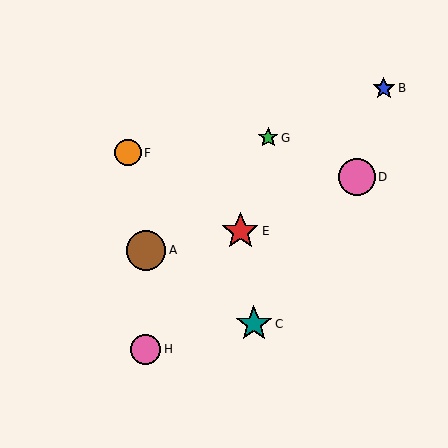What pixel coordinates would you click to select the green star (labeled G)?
Click at (268, 138) to select the green star G.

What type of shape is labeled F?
Shape F is an orange circle.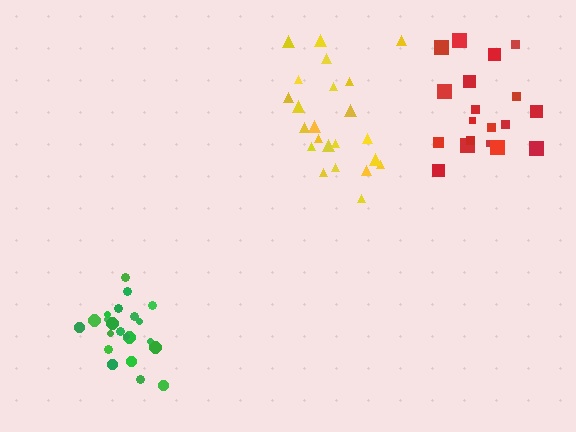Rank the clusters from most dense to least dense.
green, red, yellow.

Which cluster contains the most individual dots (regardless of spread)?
Yellow (23).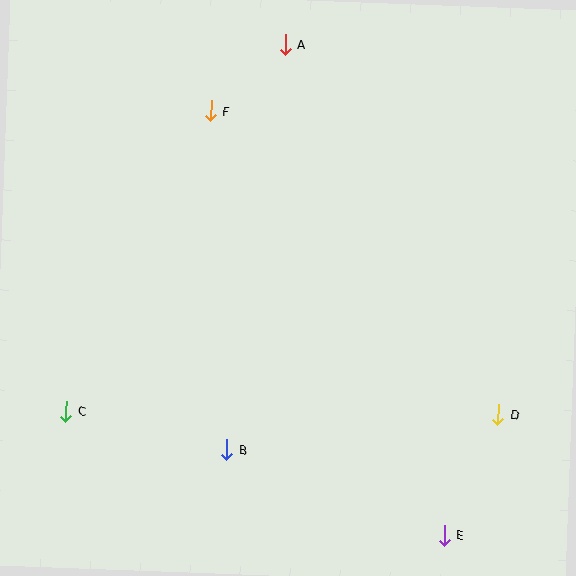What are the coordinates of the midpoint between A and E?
The midpoint between A and E is at (365, 290).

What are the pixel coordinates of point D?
Point D is at (498, 415).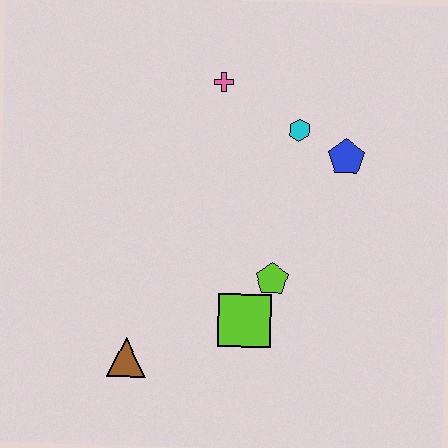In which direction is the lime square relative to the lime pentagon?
The lime square is below the lime pentagon.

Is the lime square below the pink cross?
Yes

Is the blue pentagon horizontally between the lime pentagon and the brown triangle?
No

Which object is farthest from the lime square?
The pink cross is farthest from the lime square.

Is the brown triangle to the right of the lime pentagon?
No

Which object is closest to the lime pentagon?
The lime square is closest to the lime pentagon.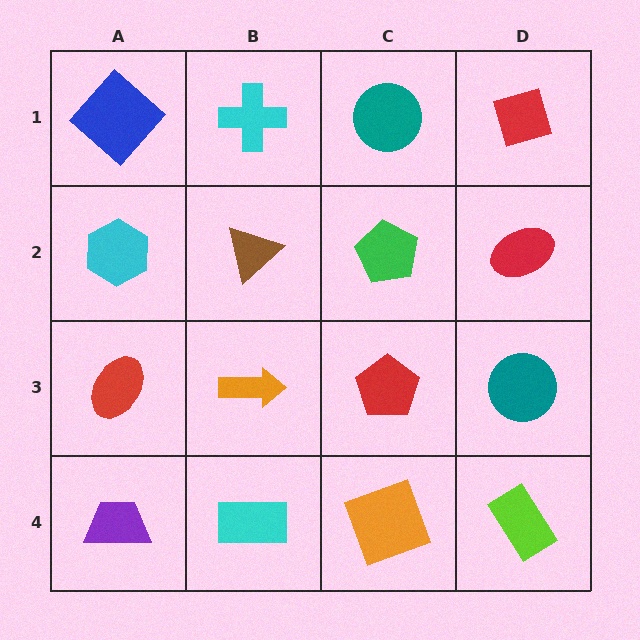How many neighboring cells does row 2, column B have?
4.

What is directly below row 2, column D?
A teal circle.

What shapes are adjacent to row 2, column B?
A cyan cross (row 1, column B), an orange arrow (row 3, column B), a cyan hexagon (row 2, column A), a green pentagon (row 2, column C).